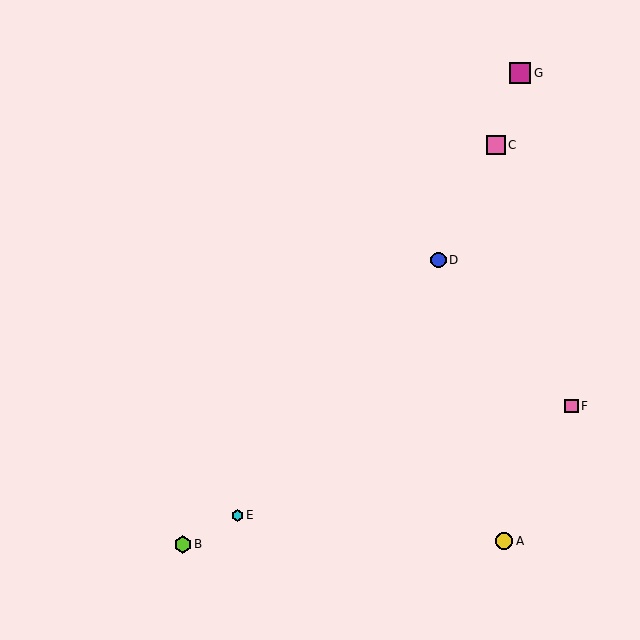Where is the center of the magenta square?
The center of the magenta square is at (520, 73).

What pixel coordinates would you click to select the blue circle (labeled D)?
Click at (438, 260) to select the blue circle D.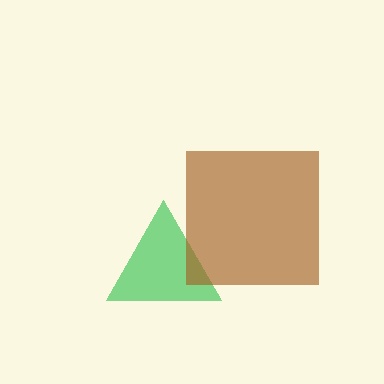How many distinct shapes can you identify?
There are 2 distinct shapes: a green triangle, a brown square.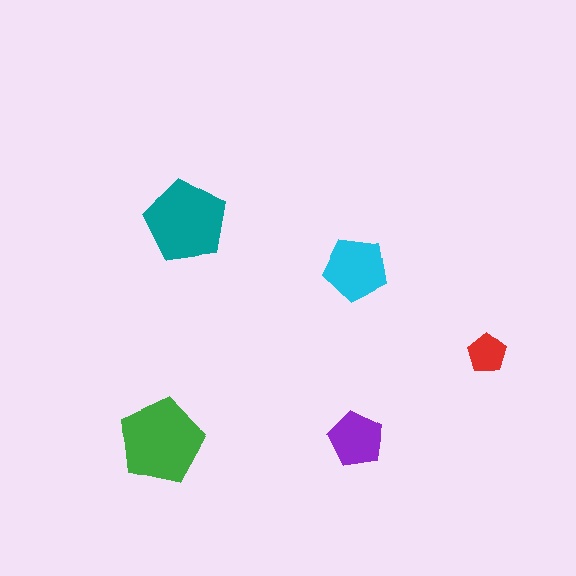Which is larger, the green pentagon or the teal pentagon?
The green one.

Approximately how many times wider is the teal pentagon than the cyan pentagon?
About 1.5 times wider.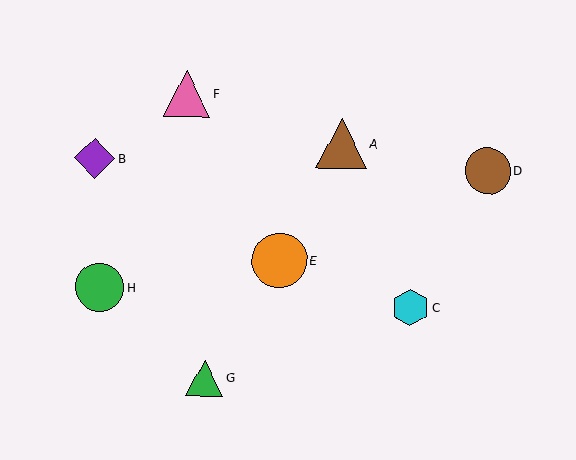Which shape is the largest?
The orange circle (labeled E) is the largest.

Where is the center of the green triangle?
The center of the green triangle is at (205, 378).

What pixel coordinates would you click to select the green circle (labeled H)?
Click at (100, 287) to select the green circle H.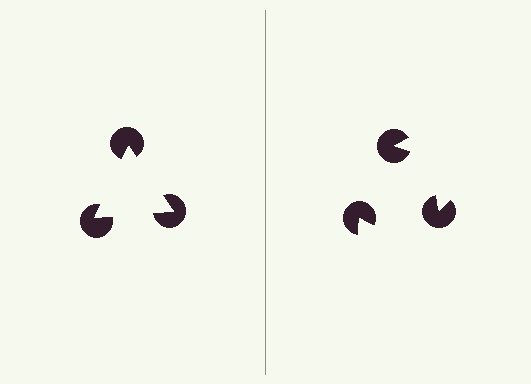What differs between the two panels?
The pac-man discs are positioned identically on both sides; only the wedge orientations differ. On the left they align to a triangle; on the right they are misaligned.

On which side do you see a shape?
An illusory triangle appears on the left side. On the right side the wedge cuts are rotated, so no coherent shape forms.